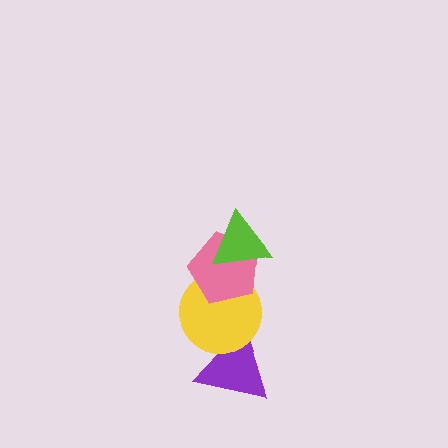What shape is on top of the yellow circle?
The pink pentagon is on top of the yellow circle.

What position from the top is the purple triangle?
The purple triangle is 4th from the top.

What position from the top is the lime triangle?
The lime triangle is 1st from the top.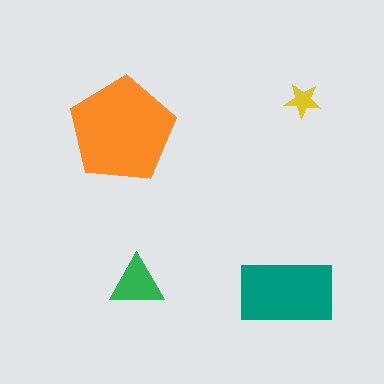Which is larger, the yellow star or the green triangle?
The green triangle.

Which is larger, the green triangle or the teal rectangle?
The teal rectangle.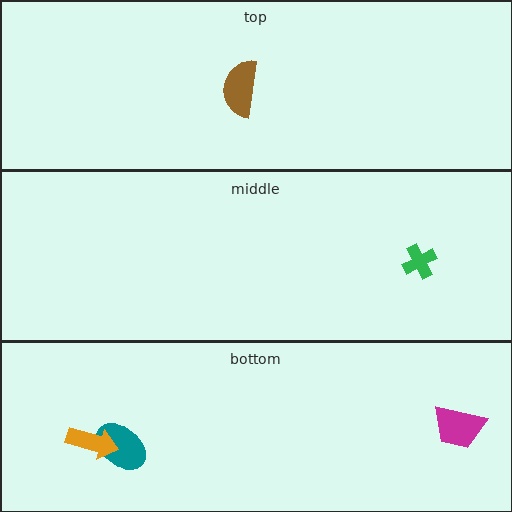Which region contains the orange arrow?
The bottom region.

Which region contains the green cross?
The middle region.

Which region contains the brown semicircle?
The top region.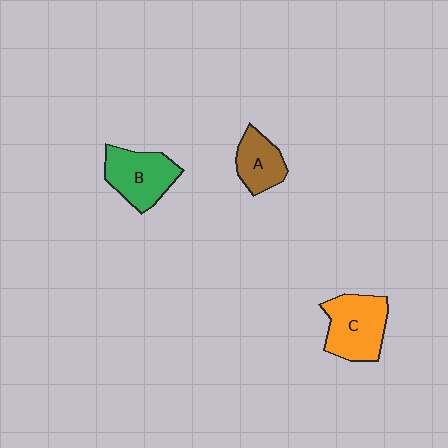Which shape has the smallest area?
Shape A (brown).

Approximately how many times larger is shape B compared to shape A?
Approximately 1.4 times.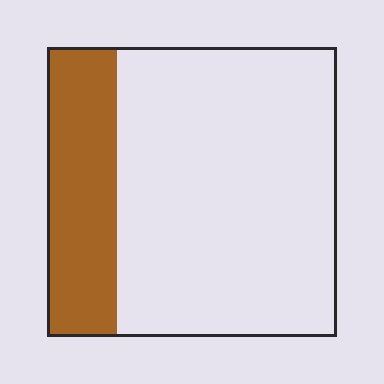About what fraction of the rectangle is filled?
About one quarter (1/4).